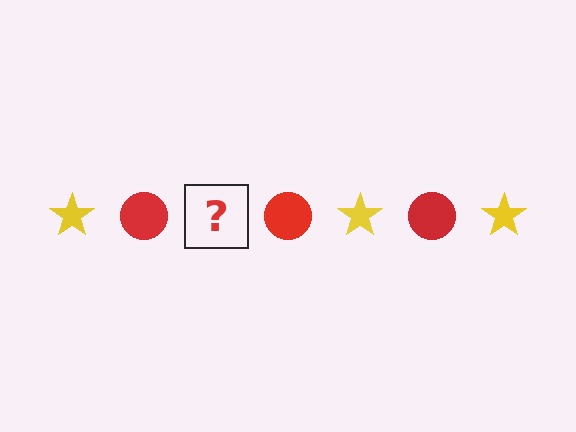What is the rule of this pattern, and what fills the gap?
The rule is that the pattern alternates between yellow star and red circle. The gap should be filled with a yellow star.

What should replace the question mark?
The question mark should be replaced with a yellow star.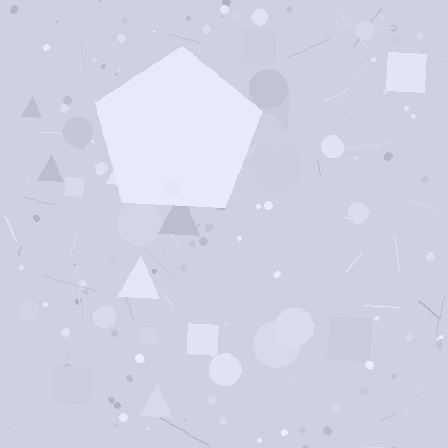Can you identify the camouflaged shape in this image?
The camouflaged shape is a pentagon.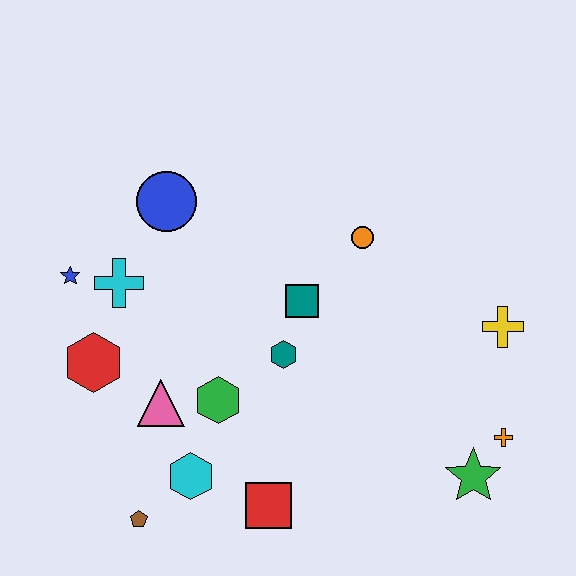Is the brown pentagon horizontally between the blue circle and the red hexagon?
Yes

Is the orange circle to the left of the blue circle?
No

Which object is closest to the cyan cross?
The blue star is closest to the cyan cross.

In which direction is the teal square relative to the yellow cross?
The teal square is to the left of the yellow cross.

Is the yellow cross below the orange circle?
Yes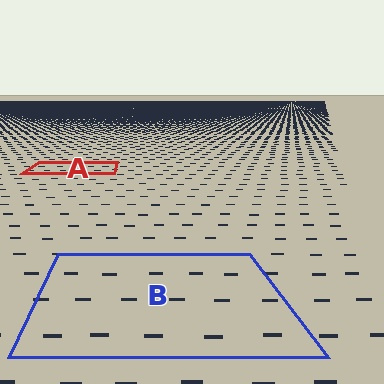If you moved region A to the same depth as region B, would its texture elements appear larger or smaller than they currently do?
They would appear larger. At a closer depth, the same texture elements are projected at a bigger on-screen size.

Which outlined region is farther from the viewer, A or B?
Region A is farther from the viewer — the texture elements inside it appear smaller and more densely packed.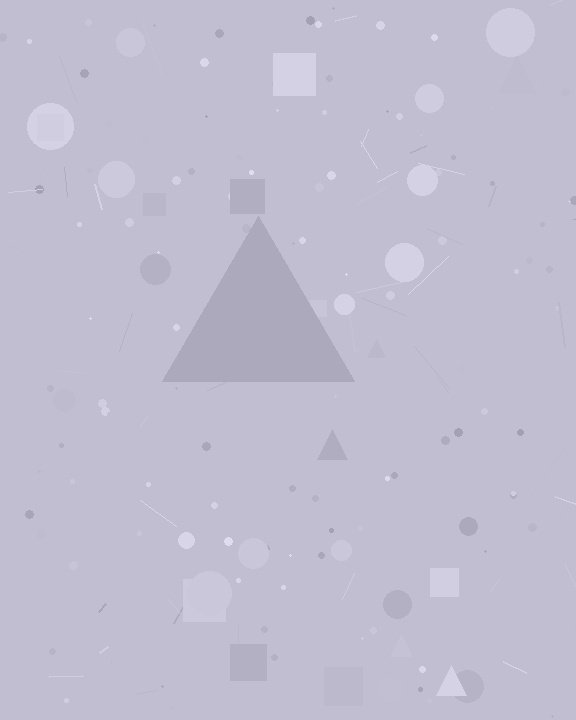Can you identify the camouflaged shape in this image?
The camouflaged shape is a triangle.